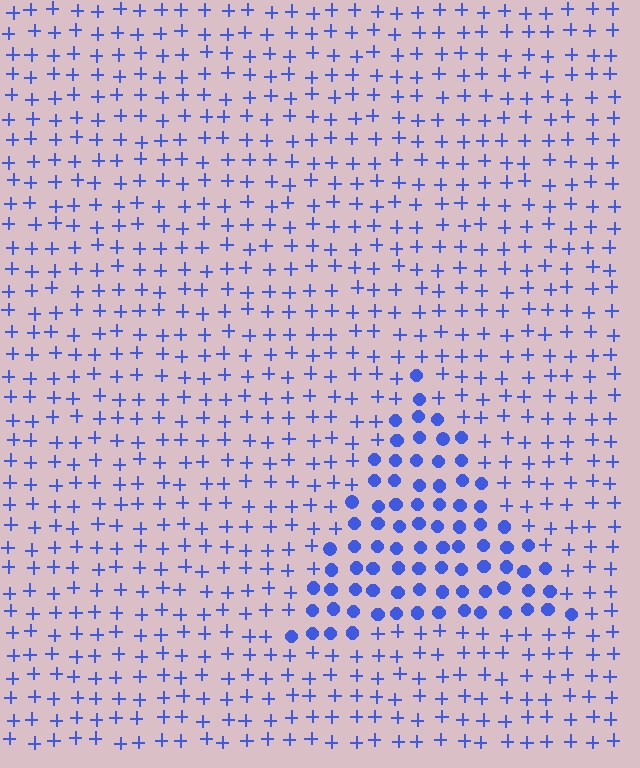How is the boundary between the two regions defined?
The boundary is defined by a change in element shape: circles inside vs. plus signs outside. All elements share the same color and spacing.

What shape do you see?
I see a triangle.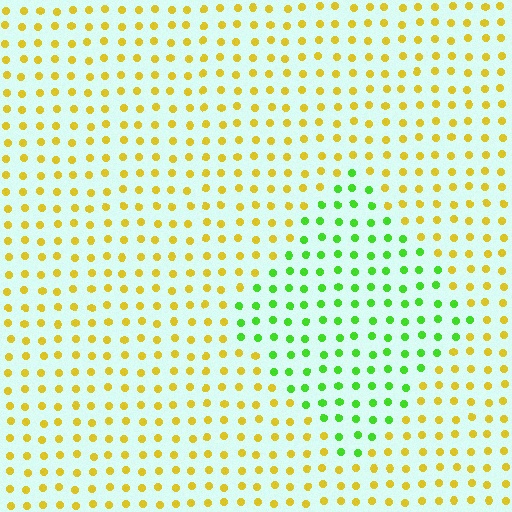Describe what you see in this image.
The image is filled with small yellow elements in a uniform arrangement. A diamond-shaped region is visible where the elements are tinted to a slightly different hue, forming a subtle color boundary.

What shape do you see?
I see a diamond.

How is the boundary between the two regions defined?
The boundary is defined purely by a slight shift in hue (about 59 degrees). Spacing, size, and orientation are identical on both sides.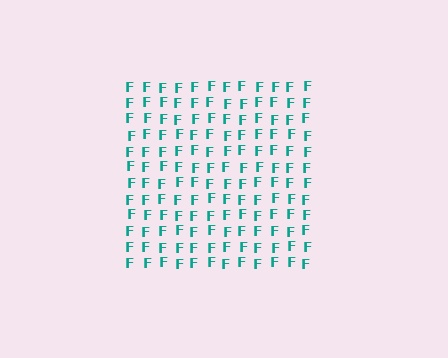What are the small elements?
The small elements are letter F's.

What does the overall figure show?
The overall figure shows a square.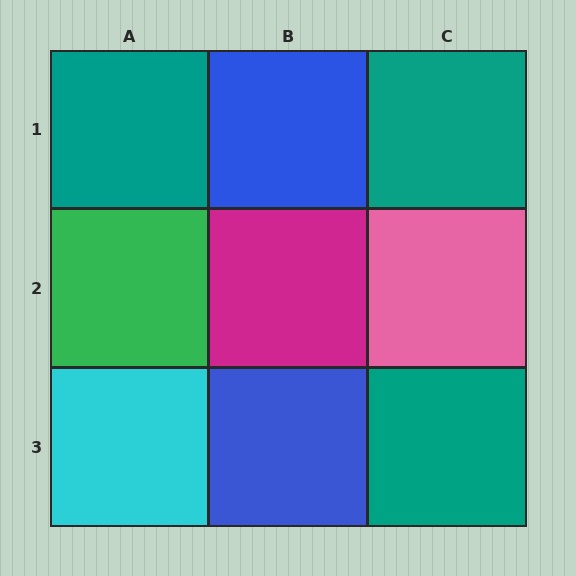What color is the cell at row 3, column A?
Cyan.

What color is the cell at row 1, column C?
Teal.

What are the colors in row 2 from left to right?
Green, magenta, pink.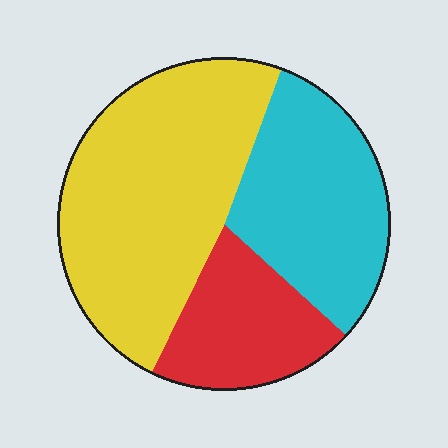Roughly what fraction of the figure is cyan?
Cyan takes up about one third (1/3) of the figure.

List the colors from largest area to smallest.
From largest to smallest: yellow, cyan, red.